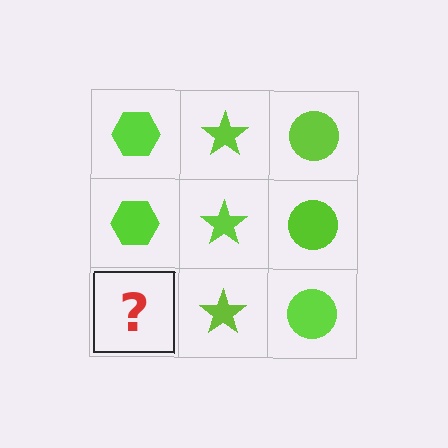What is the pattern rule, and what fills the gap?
The rule is that each column has a consistent shape. The gap should be filled with a lime hexagon.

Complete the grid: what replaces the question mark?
The question mark should be replaced with a lime hexagon.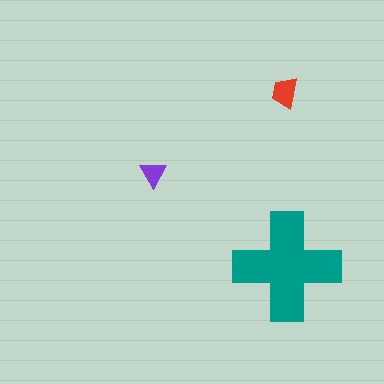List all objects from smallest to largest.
The purple triangle, the red trapezoid, the teal cross.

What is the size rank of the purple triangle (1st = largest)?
3rd.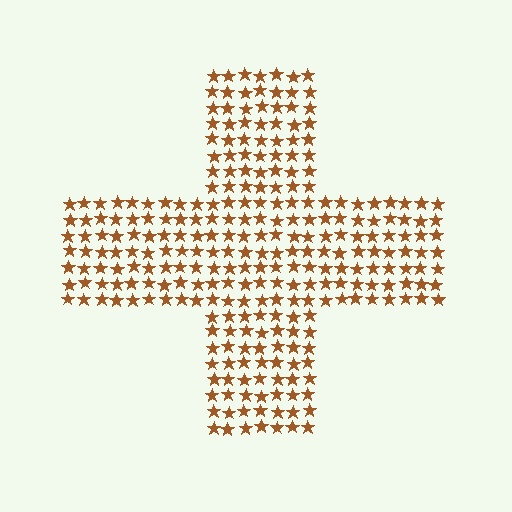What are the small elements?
The small elements are stars.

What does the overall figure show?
The overall figure shows a cross.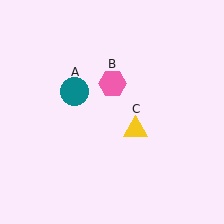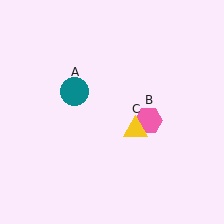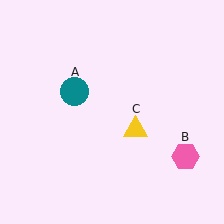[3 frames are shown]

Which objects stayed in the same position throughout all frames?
Teal circle (object A) and yellow triangle (object C) remained stationary.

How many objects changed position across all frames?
1 object changed position: pink hexagon (object B).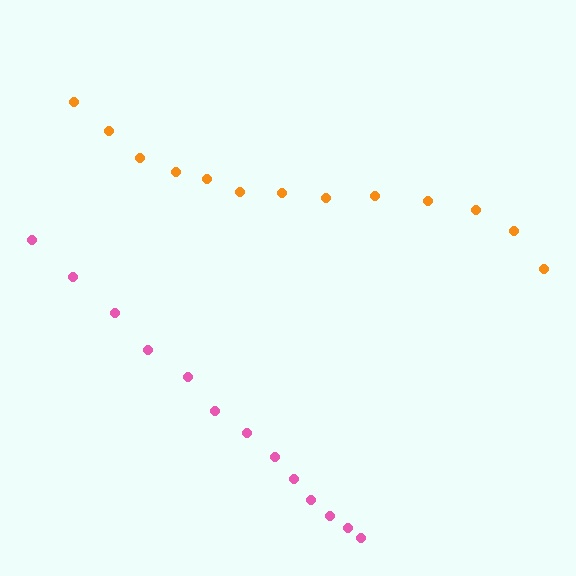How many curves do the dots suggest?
There are 2 distinct paths.